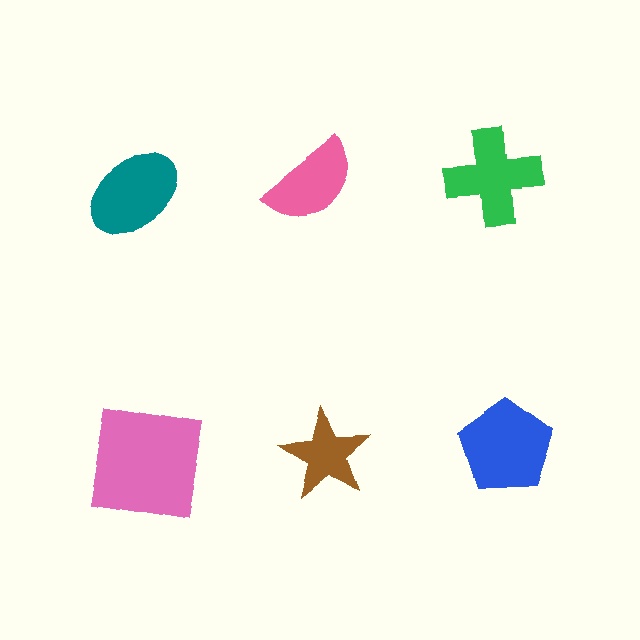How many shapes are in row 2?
3 shapes.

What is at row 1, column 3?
A green cross.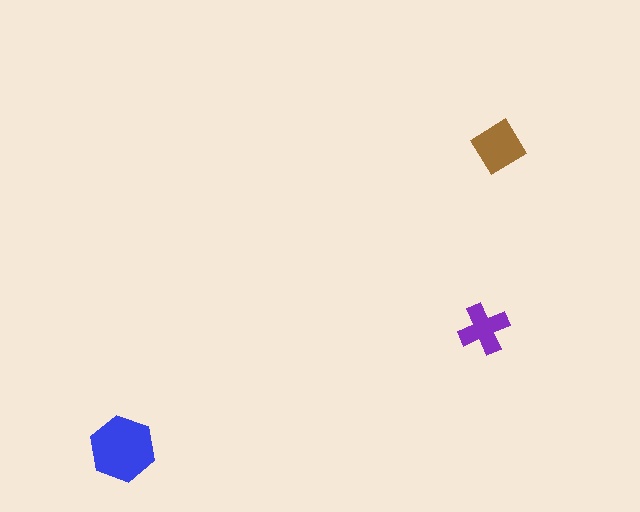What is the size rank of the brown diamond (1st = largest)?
2nd.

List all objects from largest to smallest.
The blue hexagon, the brown diamond, the purple cross.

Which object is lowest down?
The blue hexagon is bottommost.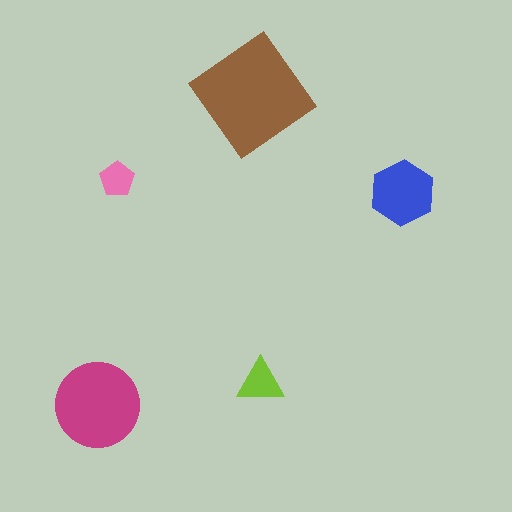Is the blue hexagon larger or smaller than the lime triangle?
Larger.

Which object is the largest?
The brown diamond.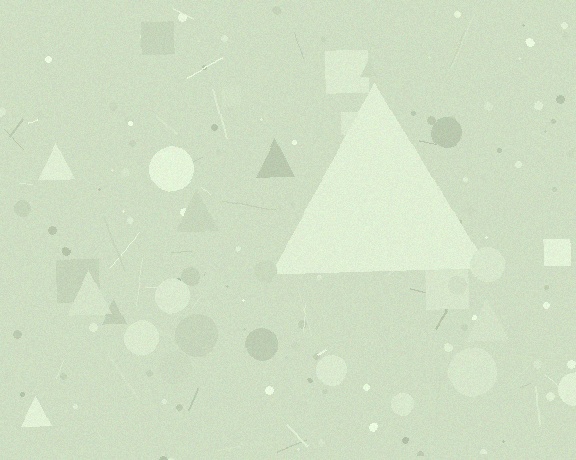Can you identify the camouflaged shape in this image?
The camouflaged shape is a triangle.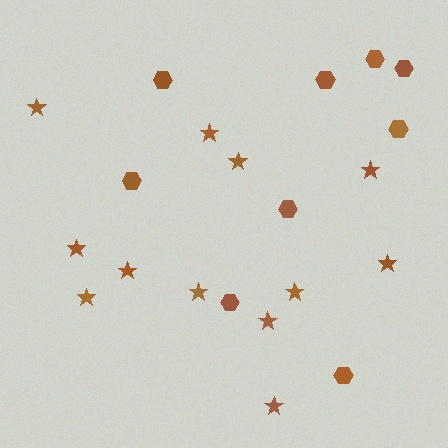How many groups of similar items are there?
There are 2 groups: one group of stars (12) and one group of hexagons (9).